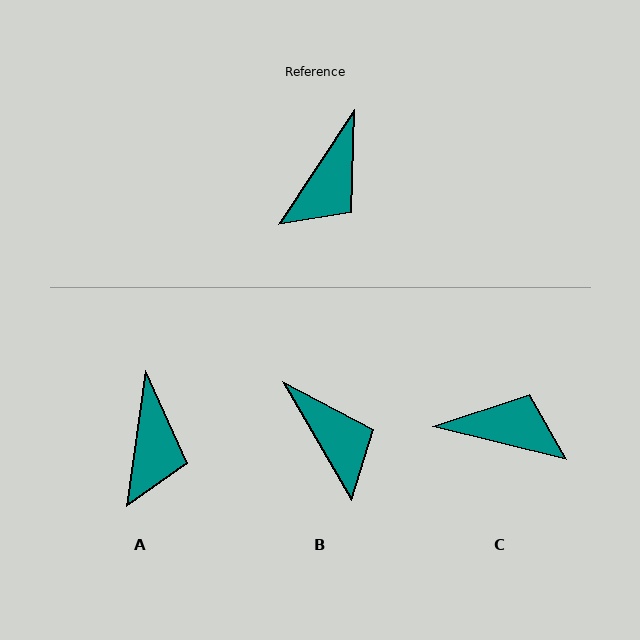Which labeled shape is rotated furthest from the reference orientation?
C, about 110 degrees away.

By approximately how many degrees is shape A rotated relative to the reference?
Approximately 26 degrees counter-clockwise.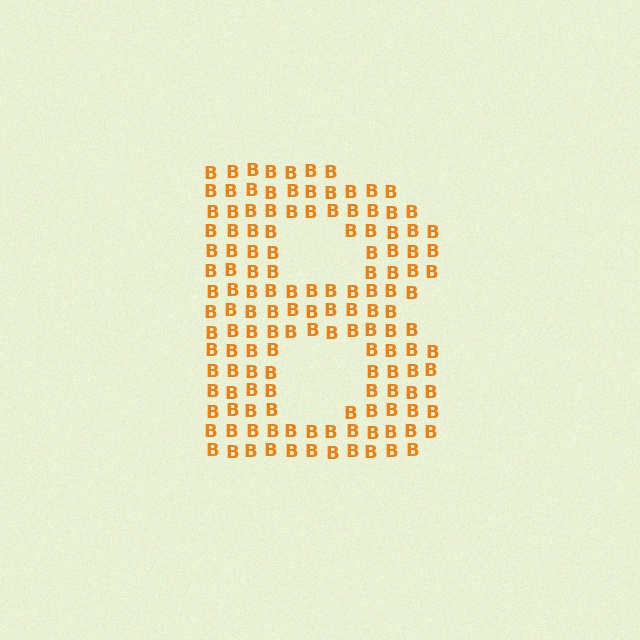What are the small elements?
The small elements are letter B's.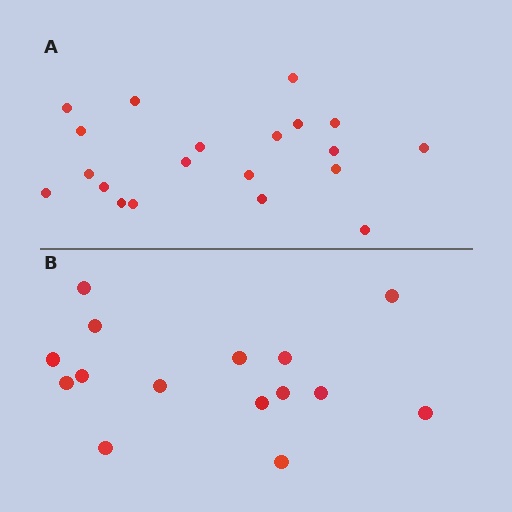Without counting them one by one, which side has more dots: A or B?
Region A (the top region) has more dots.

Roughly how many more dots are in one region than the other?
Region A has about 5 more dots than region B.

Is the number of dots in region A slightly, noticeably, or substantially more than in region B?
Region A has noticeably more, but not dramatically so. The ratio is roughly 1.3 to 1.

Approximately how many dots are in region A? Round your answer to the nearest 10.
About 20 dots.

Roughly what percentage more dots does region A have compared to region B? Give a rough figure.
About 35% more.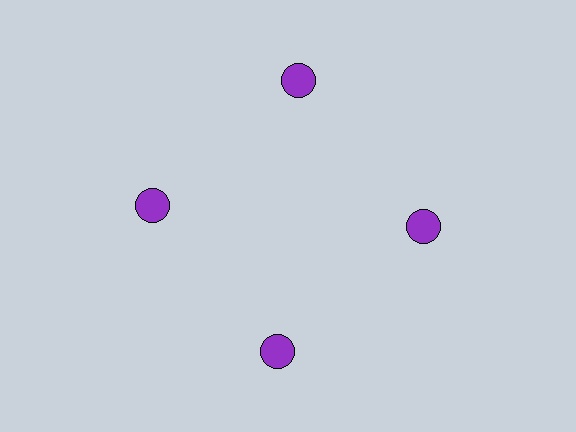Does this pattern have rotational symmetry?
Yes, this pattern has 4-fold rotational symmetry. It looks the same after rotating 90 degrees around the center.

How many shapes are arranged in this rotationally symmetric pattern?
There are 4 shapes, arranged in 4 groups of 1.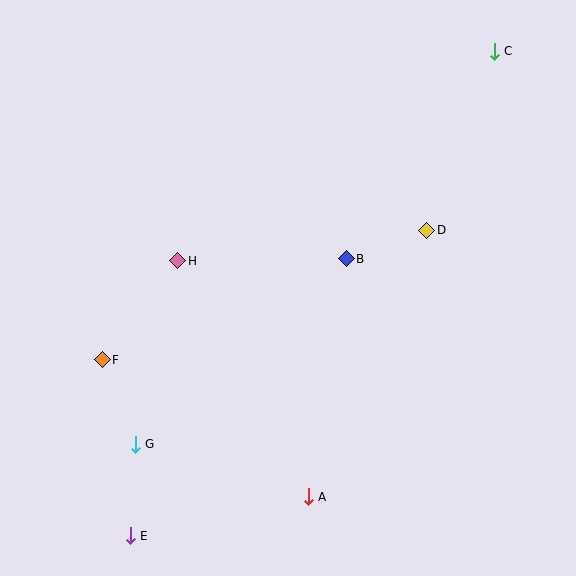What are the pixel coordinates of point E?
Point E is at (130, 536).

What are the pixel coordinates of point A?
Point A is at (308, 497).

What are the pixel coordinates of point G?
Point G is at (135, 444).